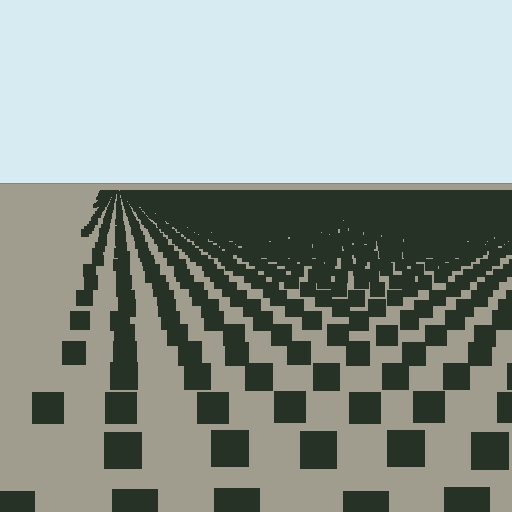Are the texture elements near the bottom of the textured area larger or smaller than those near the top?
Larger. Near the bottom, elements are closer to the viewer and appear at a bigger on-screen size.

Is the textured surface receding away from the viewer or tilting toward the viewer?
The surface is receding away from the viewer. Texture elements get smaller and denser toward the top.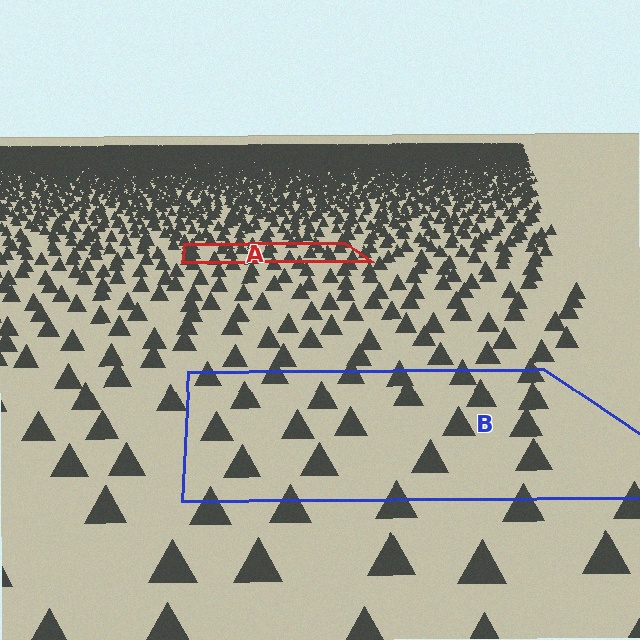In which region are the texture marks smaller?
The texture marks are smaller in region A, because it is farther away.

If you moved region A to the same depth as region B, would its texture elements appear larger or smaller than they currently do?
They would appear larger. At a closer depth, the same texture elements are projected at a bigger on-screen size.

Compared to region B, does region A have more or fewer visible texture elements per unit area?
Region A has more texture elements per unit area — they are packed more densely because it is farther away.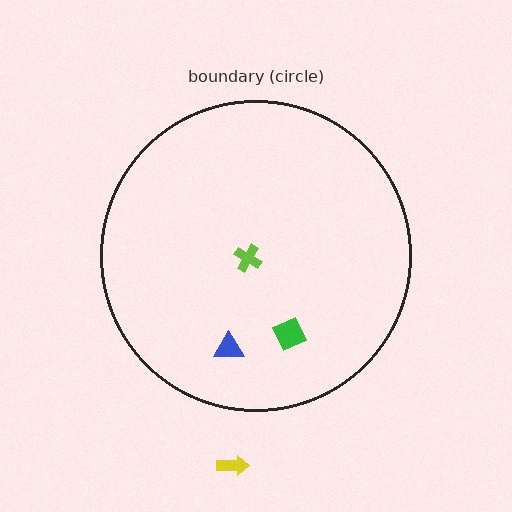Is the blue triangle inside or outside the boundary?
Inside.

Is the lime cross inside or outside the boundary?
Inside.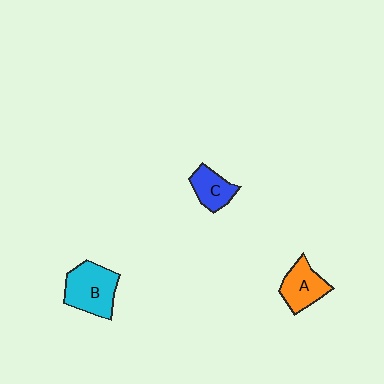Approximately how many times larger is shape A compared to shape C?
Approximately 1.3 times.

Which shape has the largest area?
Shape B (cyan).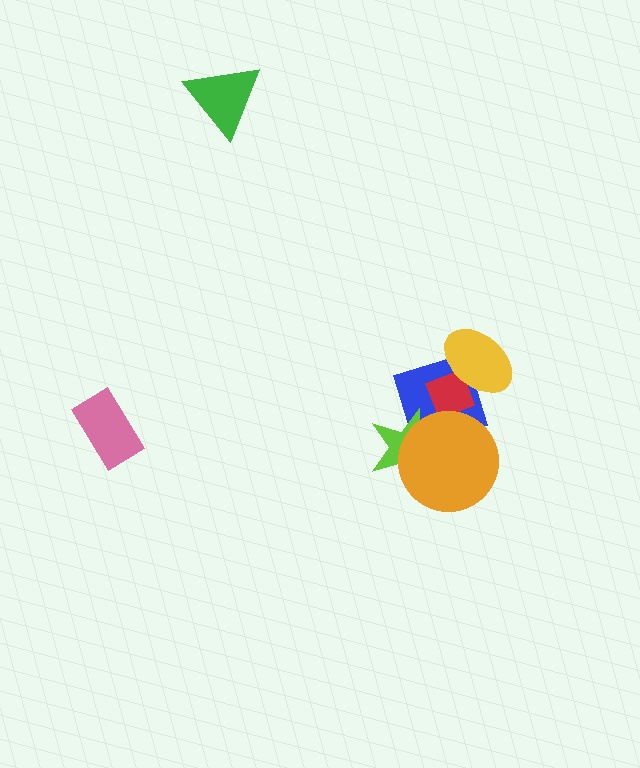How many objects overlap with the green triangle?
0 objects overlap with the green triangle.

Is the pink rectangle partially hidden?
No, no other shape covers it.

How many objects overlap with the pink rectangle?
0 objects overlap with the pink rectangle.